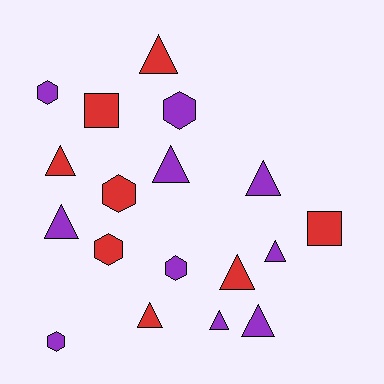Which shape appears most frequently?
Triangle, with 10 objects.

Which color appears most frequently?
Purple, with 10 objects.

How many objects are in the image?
There are 18 objects.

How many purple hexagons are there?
There are 4 purple hexagons.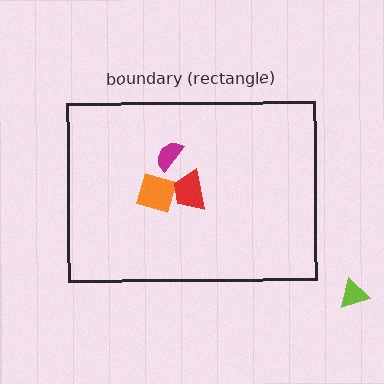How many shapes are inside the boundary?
3 inside, 1 outside.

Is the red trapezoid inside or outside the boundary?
Inside.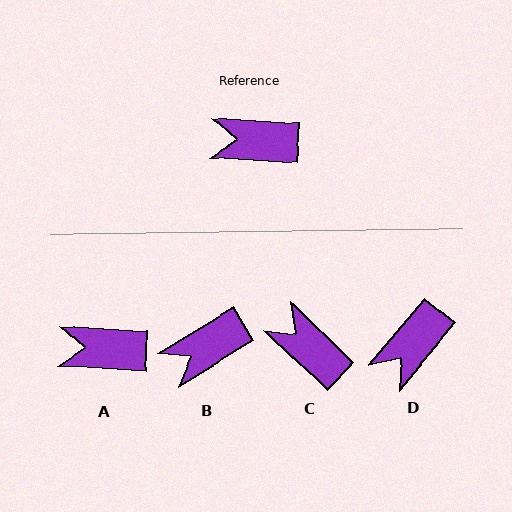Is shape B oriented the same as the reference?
No, it is off by about 35 degrees.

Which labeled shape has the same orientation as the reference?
A.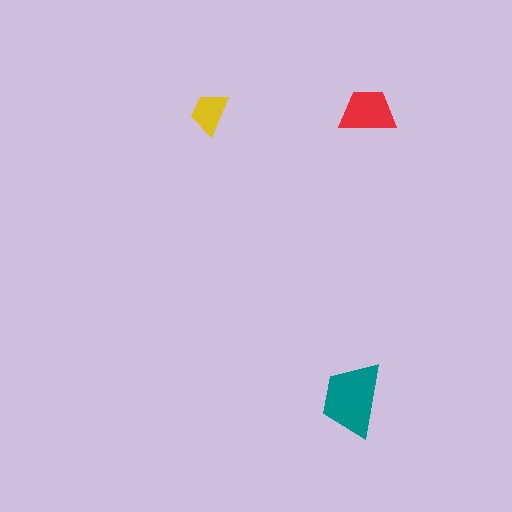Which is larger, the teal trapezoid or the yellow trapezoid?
The teal one.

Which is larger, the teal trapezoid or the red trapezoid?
The teal one.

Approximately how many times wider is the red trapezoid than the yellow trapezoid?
About 1.5 times wider.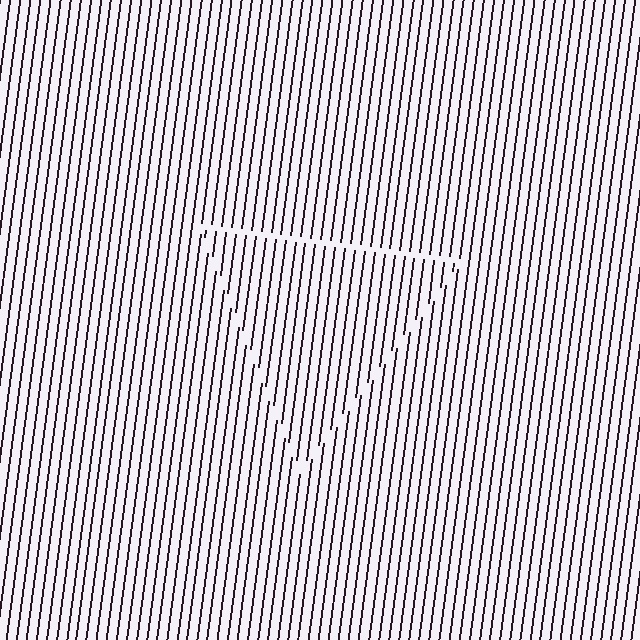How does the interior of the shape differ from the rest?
The interior of the shape contains the same grating, shifted by half a period — the contour is defined by the phase discontinuity where line-ends from the inner and outer gratings abut.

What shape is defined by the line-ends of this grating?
An illusory triangle. The interior of the shape contains the same grating, shifted by half a period — the contour is defined by the phase discontinuity where line-ends from the inner and outer gratings abut.